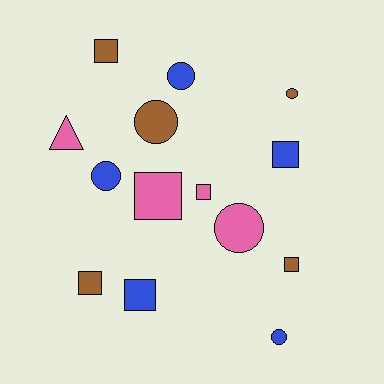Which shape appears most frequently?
Square, with 7 objects.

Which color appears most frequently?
Brown, with 5 objects.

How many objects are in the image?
There are 14 objects.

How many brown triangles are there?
There are no brown triangles.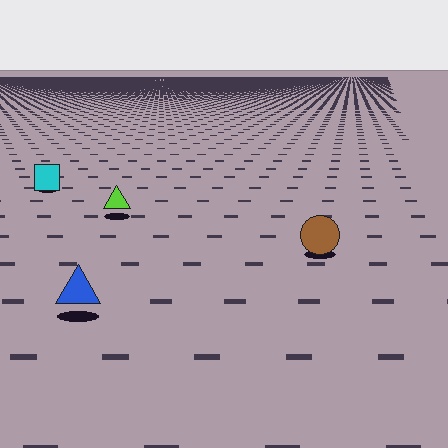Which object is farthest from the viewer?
The cyan square is farthest from the viewer. It appears smaller and the ground texture around it is denser.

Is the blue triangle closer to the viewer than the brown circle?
Yes. The blue triangle is closer — you can tell from the texture gradient: the ground texture is coarser near it.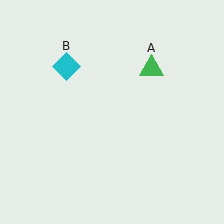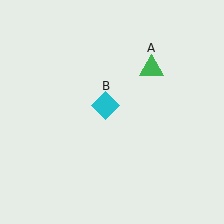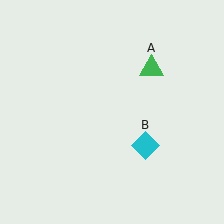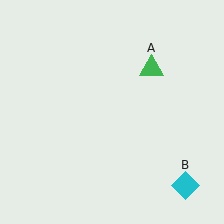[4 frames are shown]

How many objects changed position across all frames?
1 object changed position: cyan diamond (object B).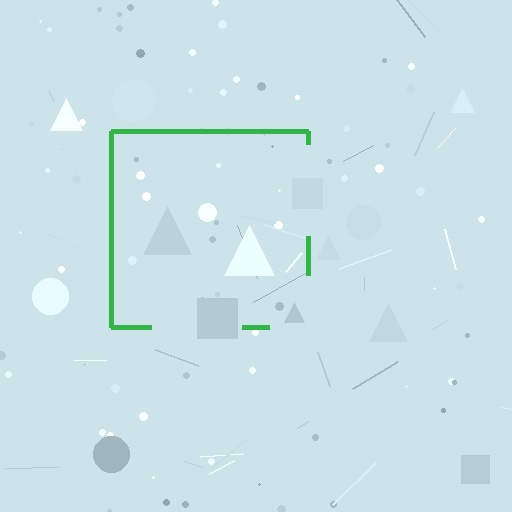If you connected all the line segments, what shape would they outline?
They would outline a square.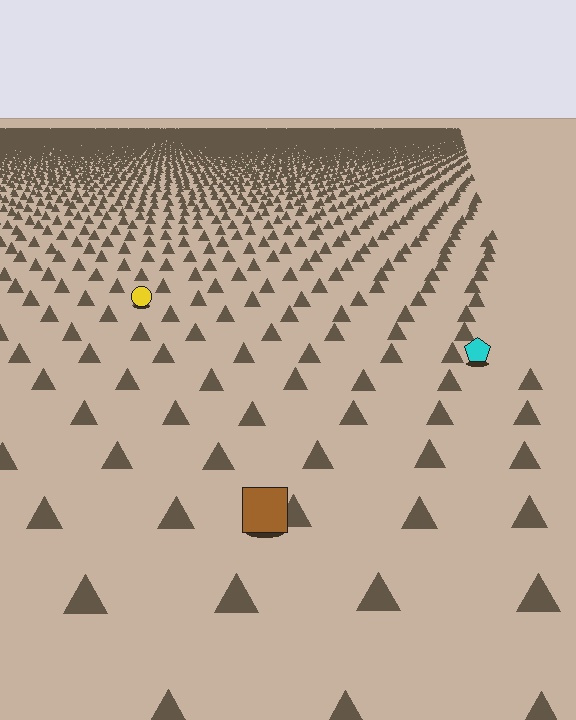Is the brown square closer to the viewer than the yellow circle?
Yes. The brown square is closer — you can tell from the texture gradient: the ground texture is coarser near it.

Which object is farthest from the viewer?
The yellow circle is farthest from the viewer. It appears smaller and the ground texture around it is denser.